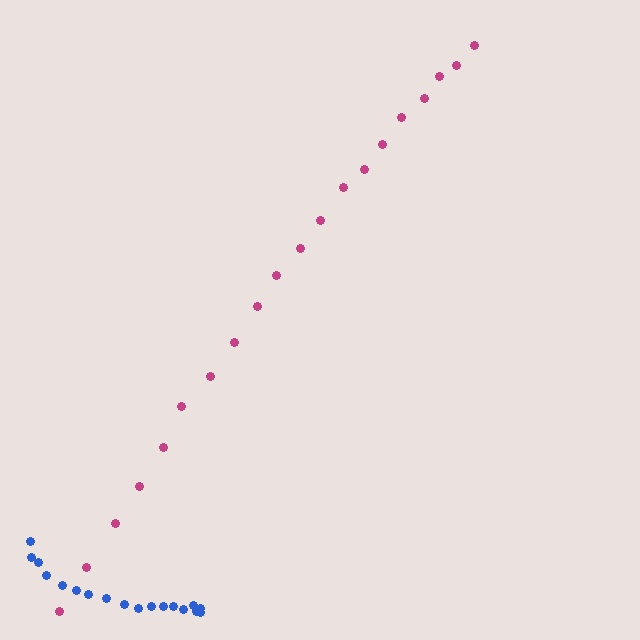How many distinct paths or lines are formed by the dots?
There are 2 distinct paths.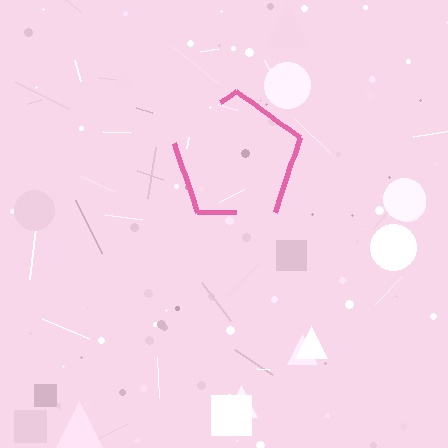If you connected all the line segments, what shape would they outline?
They would outline a pentagon.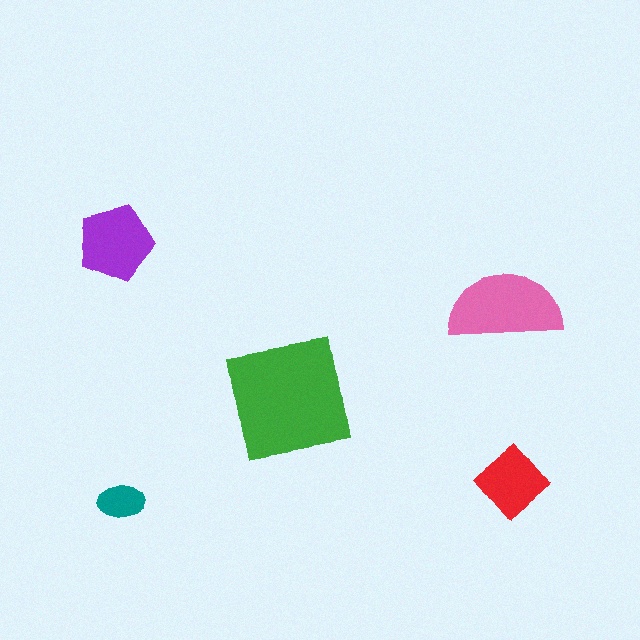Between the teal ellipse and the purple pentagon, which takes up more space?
The purple pentagon.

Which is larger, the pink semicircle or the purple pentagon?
The pink semicircle.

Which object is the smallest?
The teal ellipse.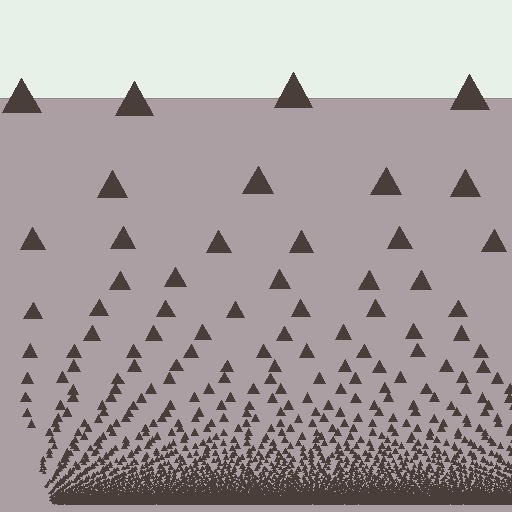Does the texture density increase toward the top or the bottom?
Density increases toward the bottom.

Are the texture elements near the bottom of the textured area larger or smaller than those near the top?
Smaller. The gradient is inverted — elements near the bottom are smaller and denser.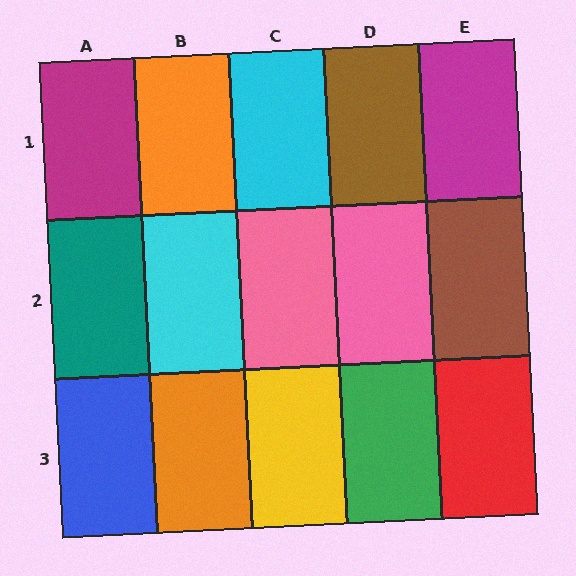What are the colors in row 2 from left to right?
Teal, cyan, pink, pink, brown.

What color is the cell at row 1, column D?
Brown.